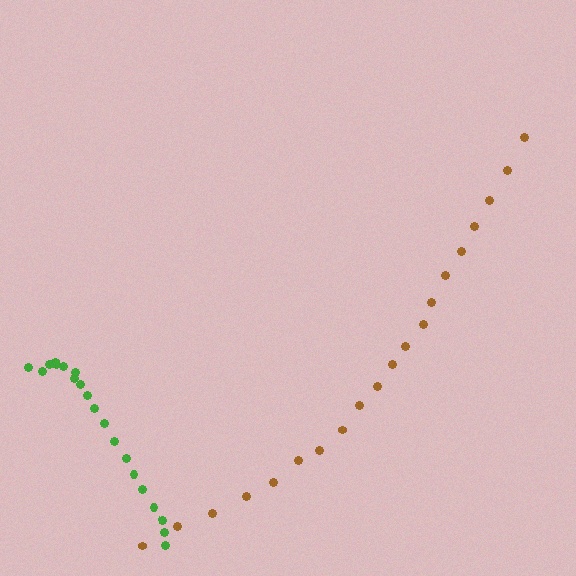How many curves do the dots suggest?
There are 2 distinct paths.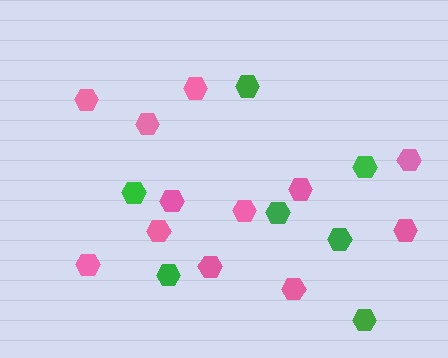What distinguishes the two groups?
There are 2 groups: one group of green hexagons (7) and one group of pink hexagons (12).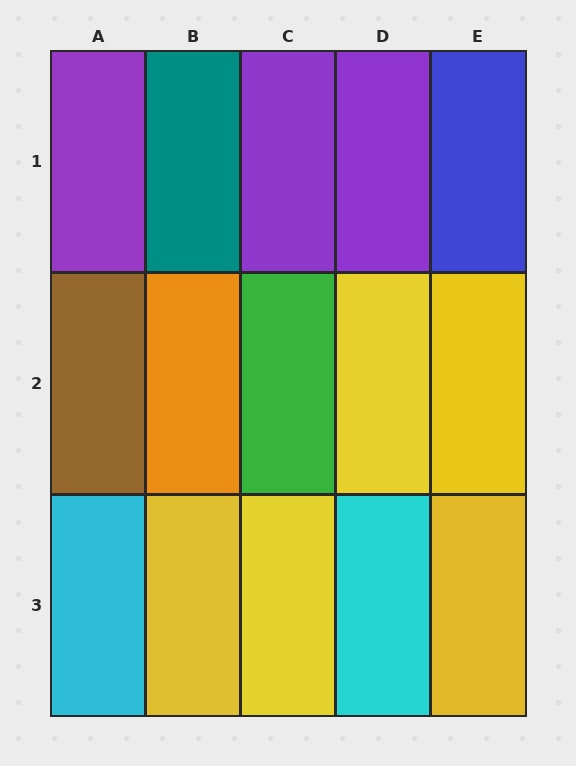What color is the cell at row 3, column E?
Yellow.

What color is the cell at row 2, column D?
Yellow.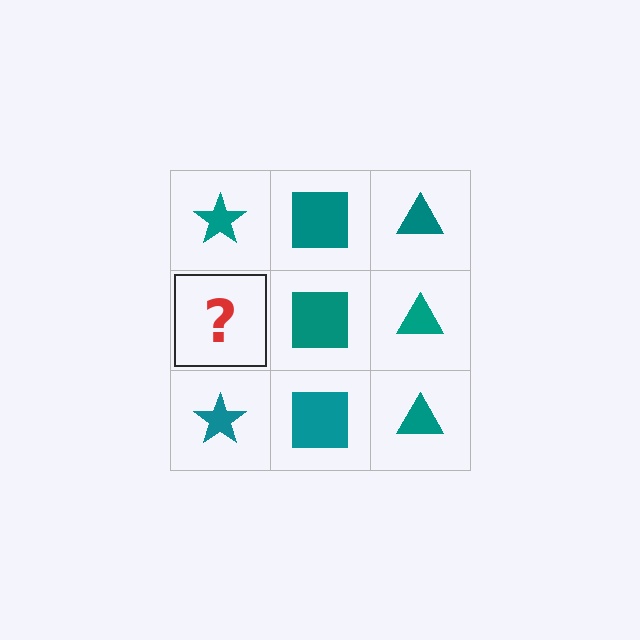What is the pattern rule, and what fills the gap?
The rule is that each column has a consistent shape. The gap should be filled with a teal star.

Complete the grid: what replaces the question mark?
The question mark should be replaced with a teal star.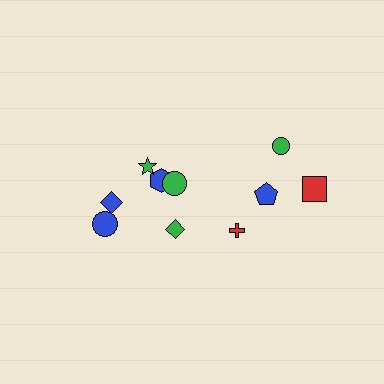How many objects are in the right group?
There are 4 objects.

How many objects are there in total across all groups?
There are 10 objects.